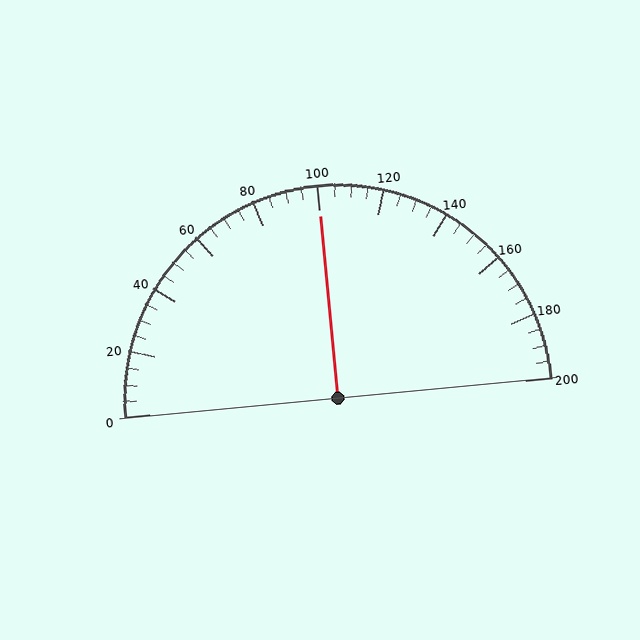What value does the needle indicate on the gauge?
The needle indicates approximately 100.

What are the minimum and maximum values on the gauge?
The gauge ranges from 0 to 200.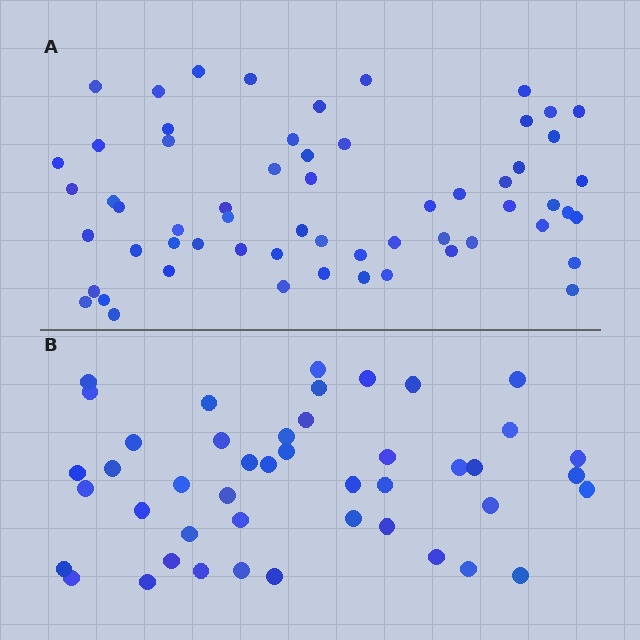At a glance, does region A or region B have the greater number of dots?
Region A (the top region) has more dots.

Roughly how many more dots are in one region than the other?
Region A has approximately 15 more dots than region B.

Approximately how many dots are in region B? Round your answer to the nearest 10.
About 40 dots. (The exact count is 45, which rounds to 40.)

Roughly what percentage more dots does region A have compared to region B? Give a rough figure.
About 35% more.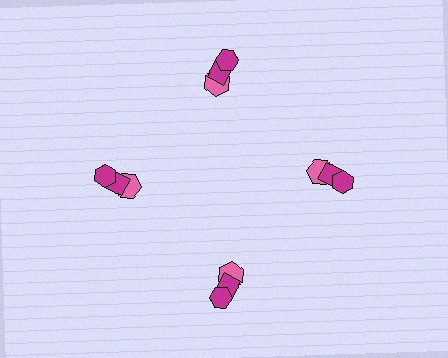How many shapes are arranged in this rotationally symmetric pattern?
There are 12 shapes, arranged in 4 groups of 3.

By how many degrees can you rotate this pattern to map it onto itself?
The pattern maps onto itself every 90 degrees of rotation.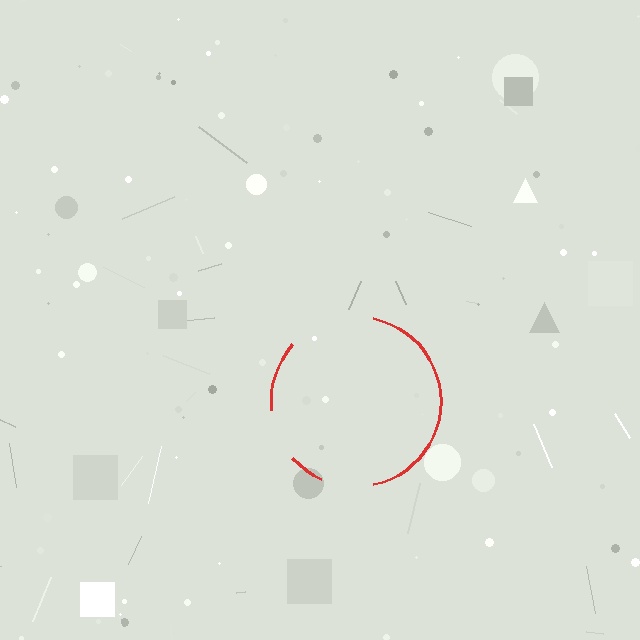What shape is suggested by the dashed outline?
The dashed outline suggests a circle.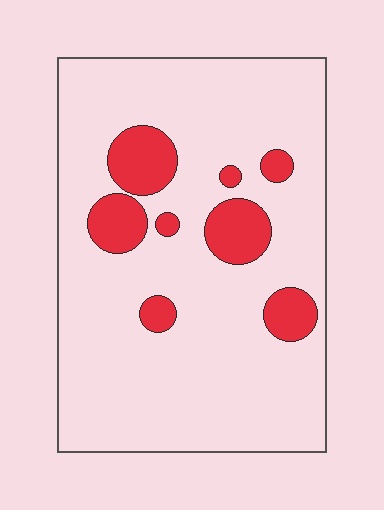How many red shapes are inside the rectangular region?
8.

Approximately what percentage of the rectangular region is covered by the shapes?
Approximately 15%.